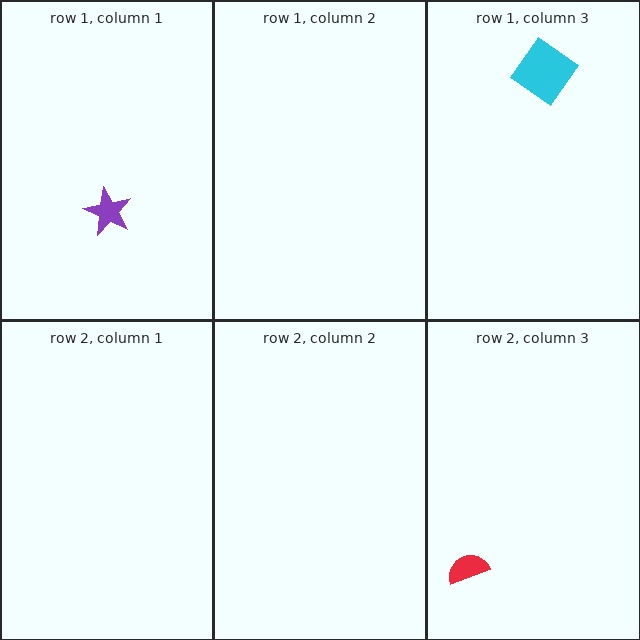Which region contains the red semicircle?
The row 2, column 3 region.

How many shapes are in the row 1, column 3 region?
1.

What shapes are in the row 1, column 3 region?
The cyan diamond.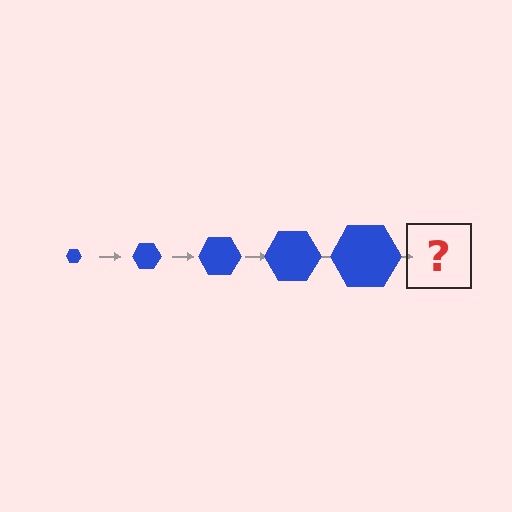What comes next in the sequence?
The next element should be a blue hexagon, larger than the previous one.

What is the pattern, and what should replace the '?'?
The pattern is that the hexagon gets progressively larger each step. The '?' should be a blue hexagon, larger than the previous one.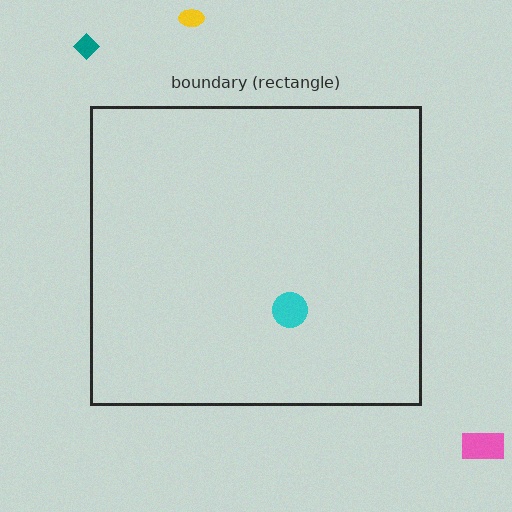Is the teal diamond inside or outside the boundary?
Outside.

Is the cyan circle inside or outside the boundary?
Inside.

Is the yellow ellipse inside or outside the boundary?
Outside.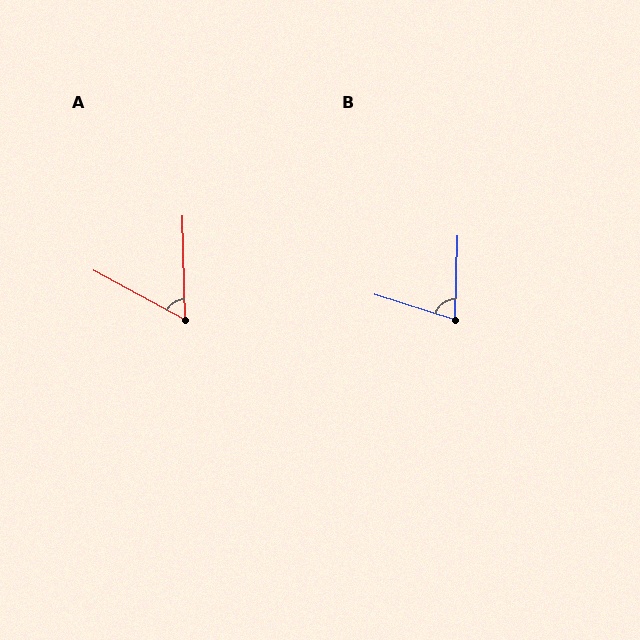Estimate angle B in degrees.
Approximately 75 degrees.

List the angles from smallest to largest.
A (61°), B (75°).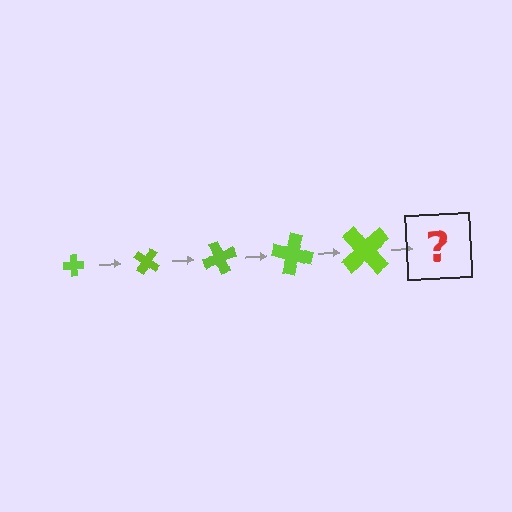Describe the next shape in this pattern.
It should be a cross, larger than the previous one and rotated 175 degrees from the start.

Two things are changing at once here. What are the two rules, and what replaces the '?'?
The two rules are that the cross grows larger each step and it rotates 35 degrees each step. The '?' should be a cross, larger than the previous one and rotated 175 degrees from the start.